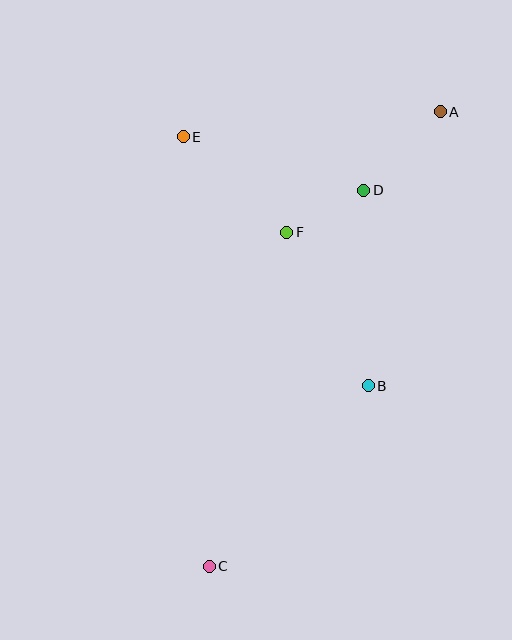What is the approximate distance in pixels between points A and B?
The distance between A and B is approximately 283 pixels.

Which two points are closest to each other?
Points D and F are closest to each other.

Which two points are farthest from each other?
Points A and C are farthest from each other.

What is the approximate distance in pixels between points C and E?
The distance between C and E is approximately 430 pixels.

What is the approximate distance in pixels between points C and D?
The distance between C and D is approximately 407 pixels.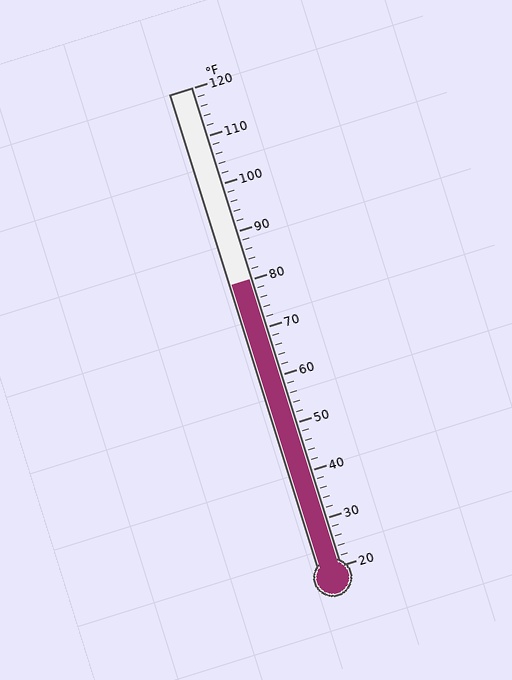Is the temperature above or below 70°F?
The temperature is above 70°F.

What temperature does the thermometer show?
The thermometer shows approximately 80°F.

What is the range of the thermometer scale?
The thermometer scale ranges from 20°F to 120°F.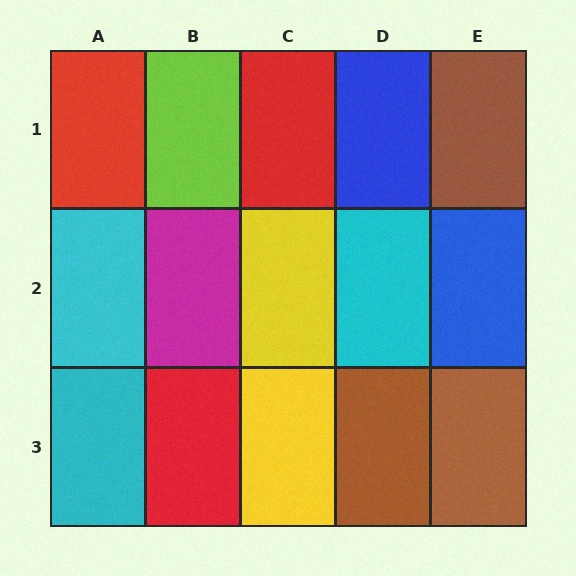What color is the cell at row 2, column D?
Cyan.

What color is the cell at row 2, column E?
Blue.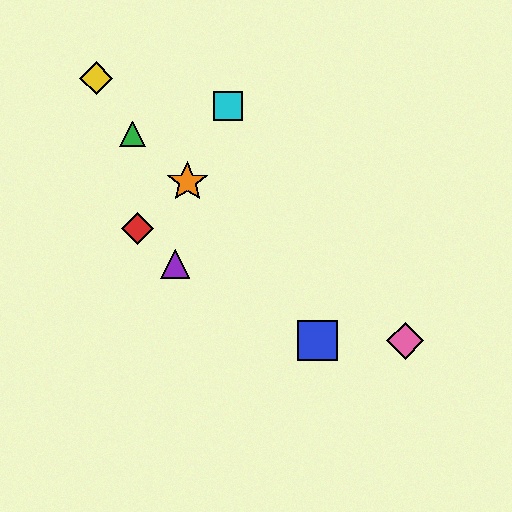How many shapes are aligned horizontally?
2 shapes (the blue square, the pink diamond) are aligned horizontally.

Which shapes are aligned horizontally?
The blue square, the pink diamond are aligned horizontally.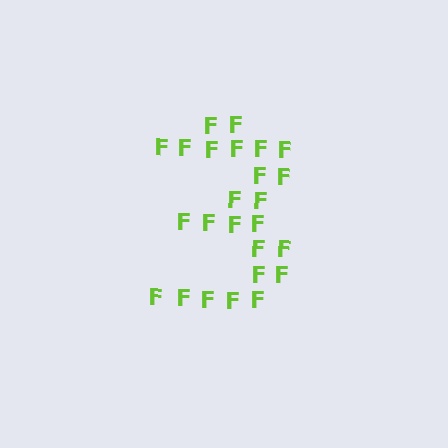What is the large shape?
The large shape is the digit 3.